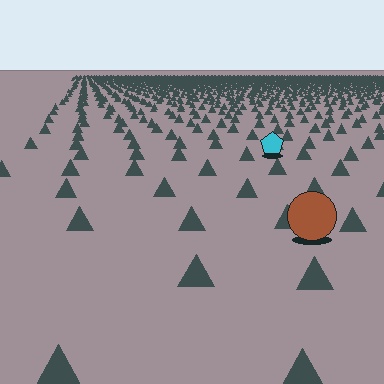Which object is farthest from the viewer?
The cyan pentagon is farthest from the viewer. It appears smaller and the ground texture around it is denser.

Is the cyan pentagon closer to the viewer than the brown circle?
No. The brown circle is closer — you can tell from the texture gradient: the ground texture is coarser near it.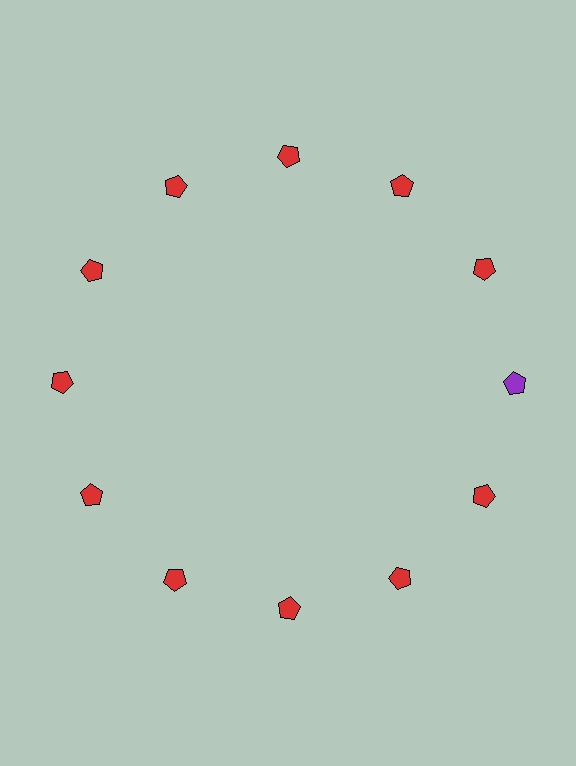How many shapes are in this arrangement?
There are 12 shapes arranged in a ring pattern.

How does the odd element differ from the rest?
It has a different color: purple instead of red.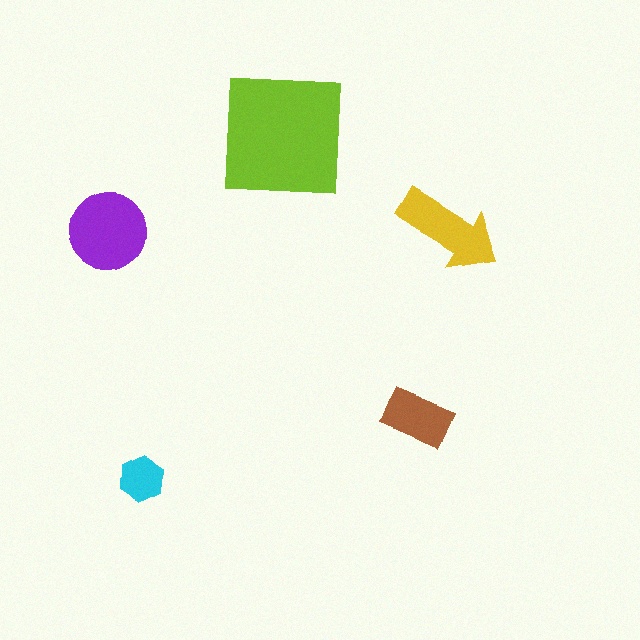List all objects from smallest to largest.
The cyan hexagon, the brown rectangle, the yellow arrow, the purple circle, the lime square.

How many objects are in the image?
There are 5 objects in the image.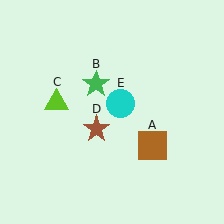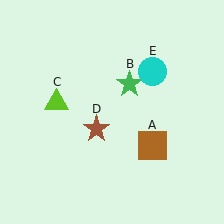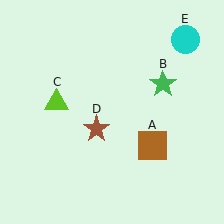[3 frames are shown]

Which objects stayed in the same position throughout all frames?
Brown square (object A) and lime triangle (object C) and brown star (object D) remained stationary.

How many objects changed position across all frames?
2 objects changed position: green star (object B), cyan circle (object E).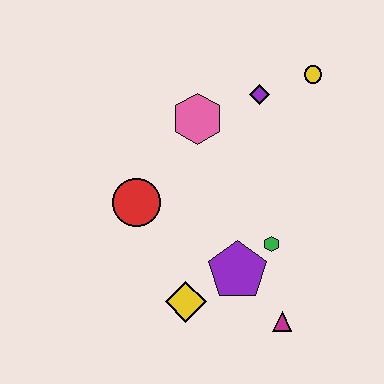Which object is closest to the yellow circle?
The purple diamond is closest to the yellow circle.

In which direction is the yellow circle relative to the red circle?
The yellow circle is to the right of the red circle.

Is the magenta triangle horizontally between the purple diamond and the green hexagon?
No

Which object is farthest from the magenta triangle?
The yellow circle is farthest from the magenta triangle.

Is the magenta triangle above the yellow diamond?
No